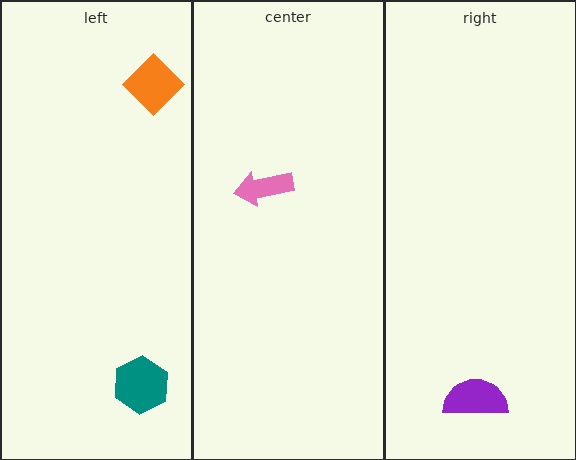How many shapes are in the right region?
1.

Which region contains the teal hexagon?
The left region.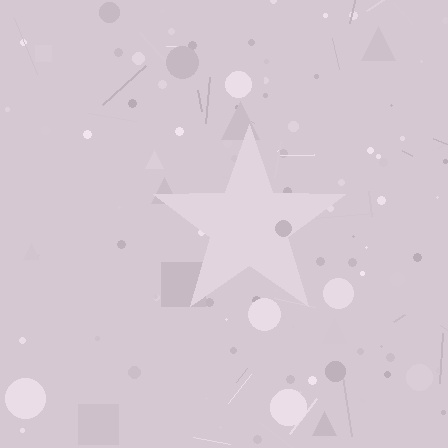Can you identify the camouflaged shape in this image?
The camouflaged shape is a star.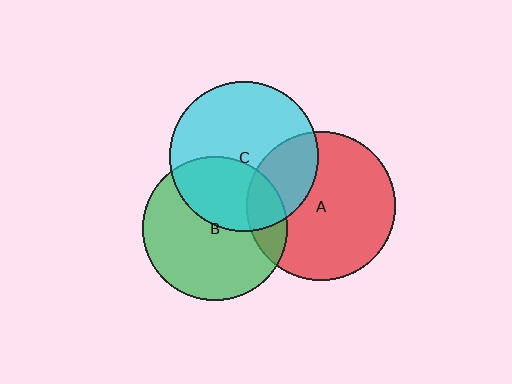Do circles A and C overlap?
Yes.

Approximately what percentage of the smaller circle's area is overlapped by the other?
Approximately 25%.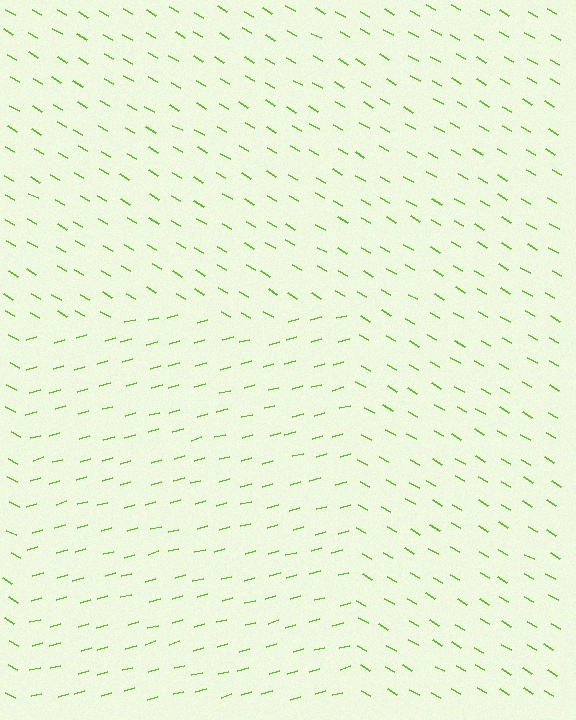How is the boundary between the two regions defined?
The boundary is defined purely by a change in line orientation (approximately 45 degrees difference). All lines are the same color and thickness.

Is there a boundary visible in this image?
Yes, there is a texture boundary formed by a change in line orientation.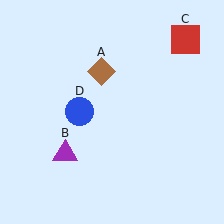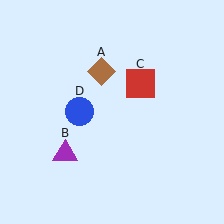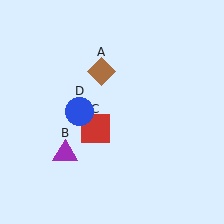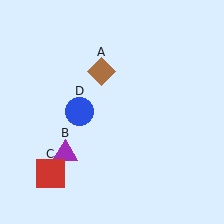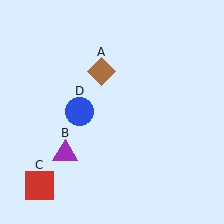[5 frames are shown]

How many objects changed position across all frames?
1 object changed position: red square (object C).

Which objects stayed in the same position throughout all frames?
Brown diamond (object A) and purple triangle (object B) and blue circle (object D) remained stationary.